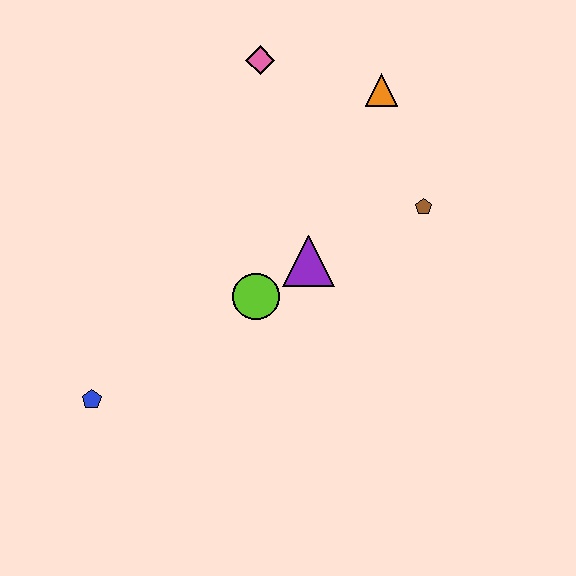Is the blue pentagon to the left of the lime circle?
Yes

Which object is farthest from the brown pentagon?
The blue pentagon is farthest from the brown pentagon.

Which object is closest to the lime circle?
The purple triangle is closest to the lime circle.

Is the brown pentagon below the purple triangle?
No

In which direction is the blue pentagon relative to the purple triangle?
The blue pentagon is to the left of the purple triangle.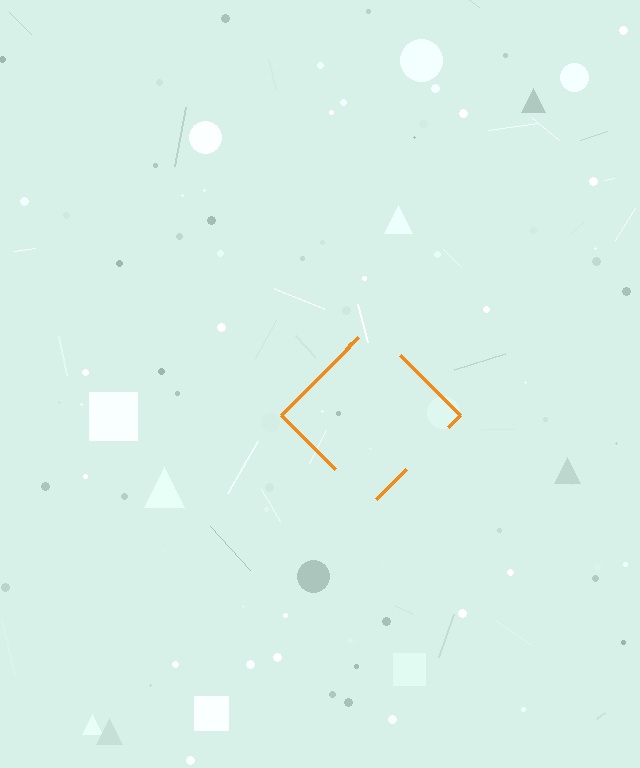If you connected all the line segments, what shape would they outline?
They would outline a diamond.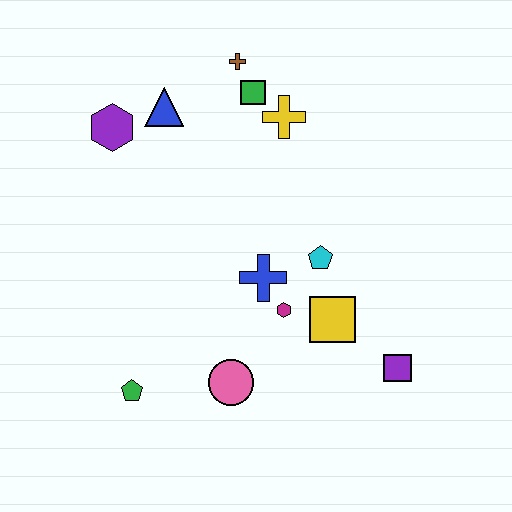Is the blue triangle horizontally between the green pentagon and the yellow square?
Yes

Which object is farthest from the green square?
The green pentagon is farthest from the green square.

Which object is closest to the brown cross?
The green square is closest to the brown cross.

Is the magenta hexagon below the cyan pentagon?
Yes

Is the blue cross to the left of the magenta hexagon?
Yes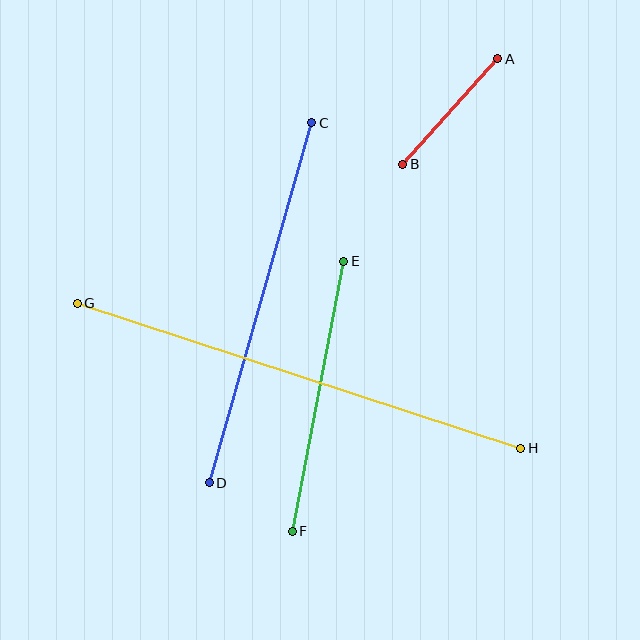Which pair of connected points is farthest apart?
Points G and H are farthest apart.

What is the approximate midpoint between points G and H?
The midpoint is at approximately (299, 376) pixels.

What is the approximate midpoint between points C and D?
The midpoint is at approximately (260, 303) pixels.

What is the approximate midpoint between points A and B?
The midpoint is at approximately (450, 112) pixels.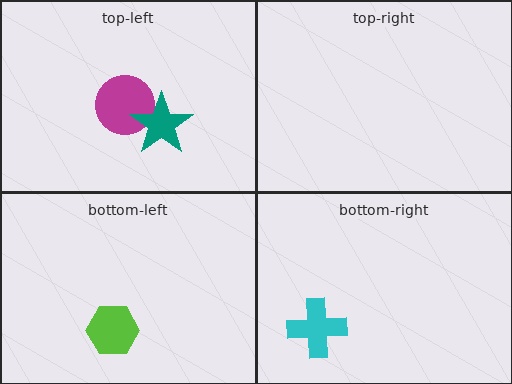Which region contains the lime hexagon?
The bottom-left region.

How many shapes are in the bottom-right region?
1.